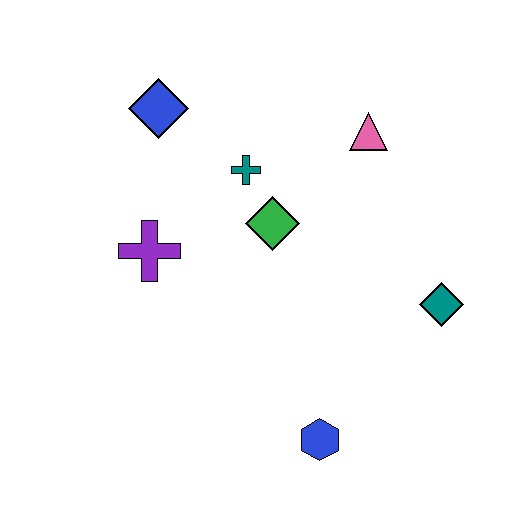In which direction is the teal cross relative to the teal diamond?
The teal cross is to the left of the teal diamond.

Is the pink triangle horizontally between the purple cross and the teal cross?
No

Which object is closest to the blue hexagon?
The teal diamond is closest to the blue hexagon.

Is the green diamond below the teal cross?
Yes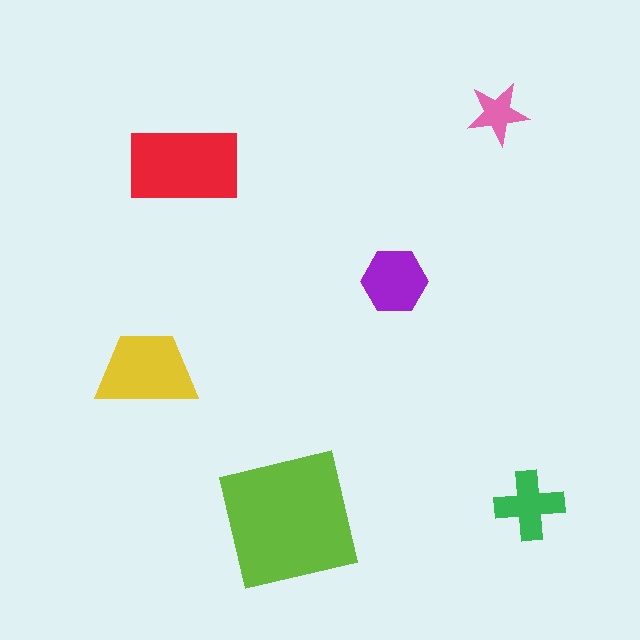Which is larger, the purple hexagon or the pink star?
The purple hexagon.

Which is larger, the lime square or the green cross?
The lime square.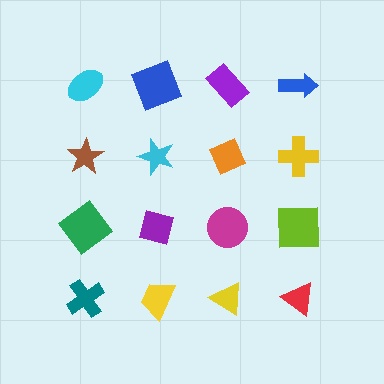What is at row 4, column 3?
A yellow triangle.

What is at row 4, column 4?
A red triangle.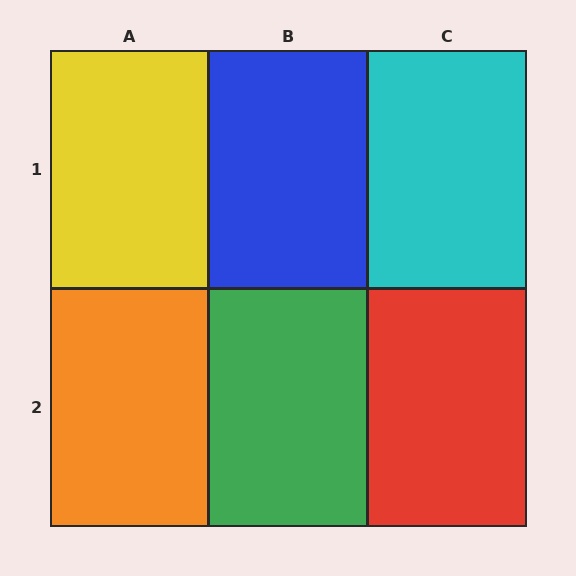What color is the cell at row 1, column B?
Blue.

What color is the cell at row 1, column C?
Cyan.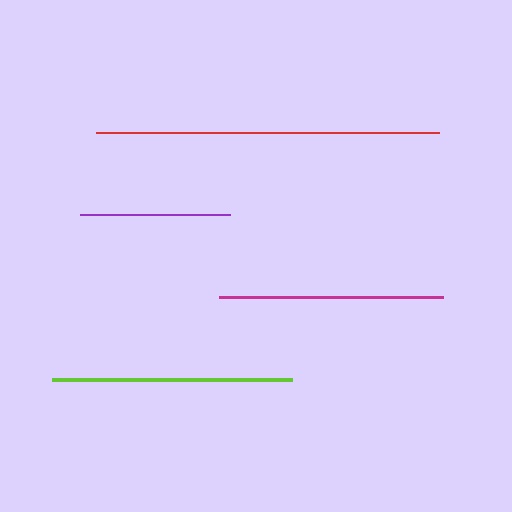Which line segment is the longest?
The red line is the longest at approximately 343 pixels.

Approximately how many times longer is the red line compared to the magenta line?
The red line is approximately 1.5 times the length of the magenta line.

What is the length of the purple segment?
The purple segment is approximately 150 pixels long.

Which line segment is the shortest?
The purple line is the shortest at approximately 150 pixels.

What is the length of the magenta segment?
The magenta segment is approximately 224 pixels long.